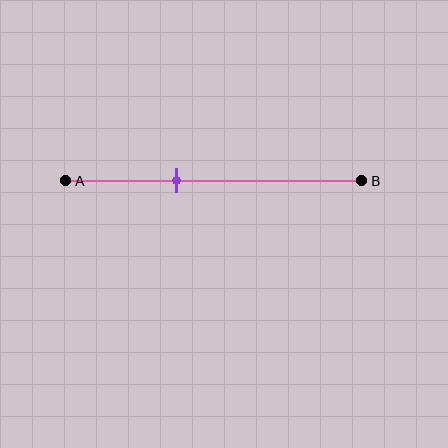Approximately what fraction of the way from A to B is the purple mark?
The purple mark is approximately 35% of the way from A to B.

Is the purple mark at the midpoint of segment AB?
No, the mark is at about 35% from A, not at the 50% midpoint.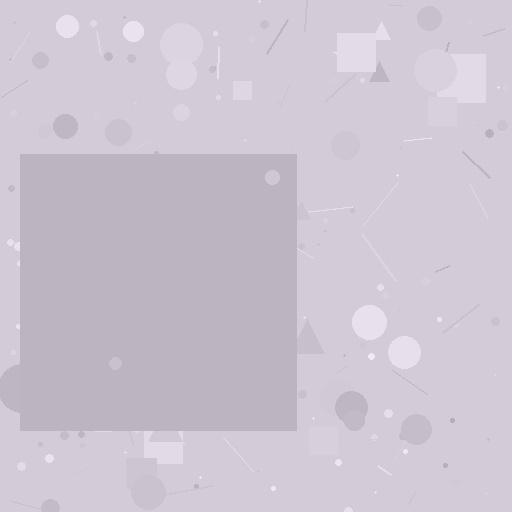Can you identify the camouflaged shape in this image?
The camouflaged shape is a square.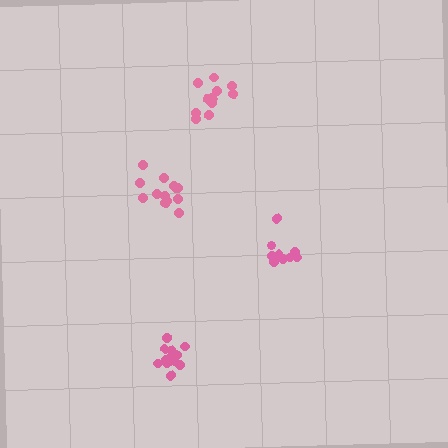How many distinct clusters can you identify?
There are 4 distinct clusters.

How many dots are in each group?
Group 1: 10 dots, Group 2: 13 dots, Group 3: 11 dots, Group 4: 13 dots (47 total).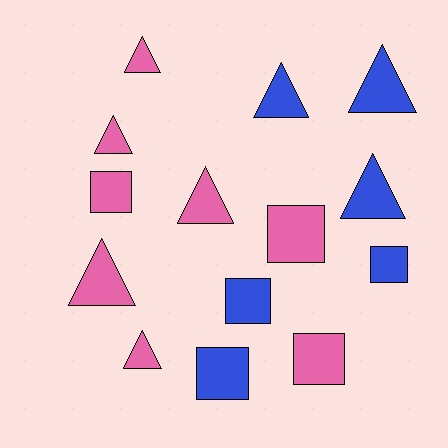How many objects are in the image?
There are 14 objects.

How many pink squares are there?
There are 3 pink squares.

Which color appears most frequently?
Pink, with 8 objects.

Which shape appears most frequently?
Triangle, with 8 objects.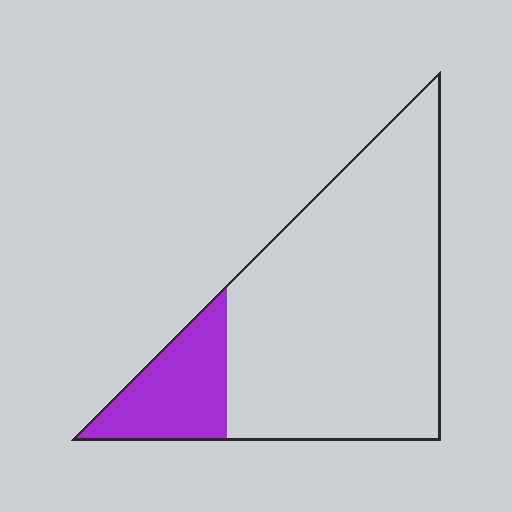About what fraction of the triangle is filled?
About one sixth (1/6).